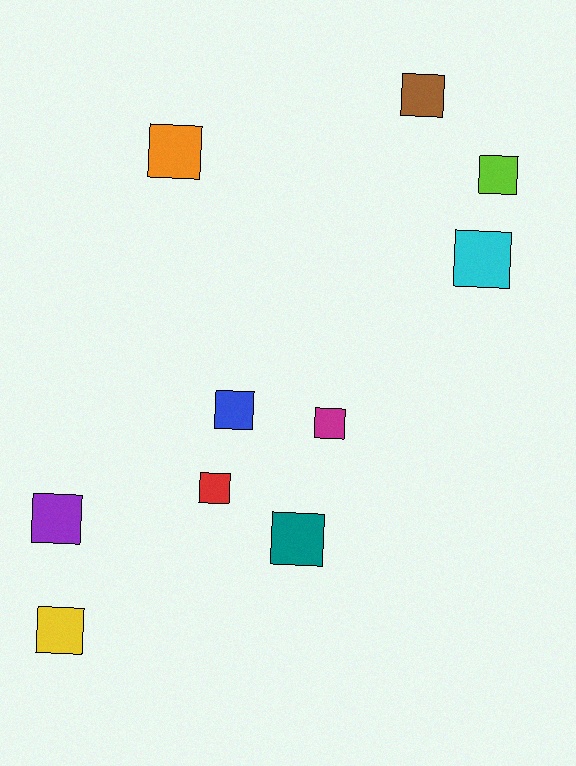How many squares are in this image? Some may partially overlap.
There are 10 squares.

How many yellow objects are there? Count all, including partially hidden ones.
There is 1 yellow object.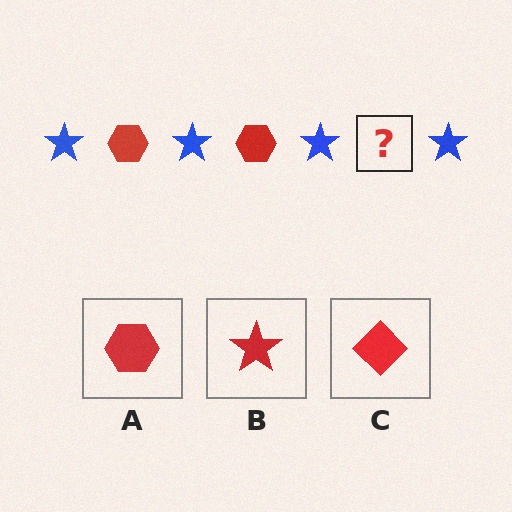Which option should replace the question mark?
Option A.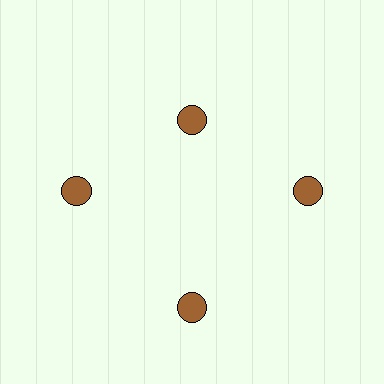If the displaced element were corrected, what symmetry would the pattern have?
It would have 4-fold rotational symmetry — the pattern would map onto itself every 90 degrees.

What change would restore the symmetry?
The symmetry would be restored by moving it outward, back onto the ring so that all 4 circles sit at equal angles and equal distance from the center.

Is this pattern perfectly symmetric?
No. The 4 brown circles are arranged in a ring, but one element near the 12 o'clock position is pulled inward toward the center, breaking the 4-fold rotational symmetry.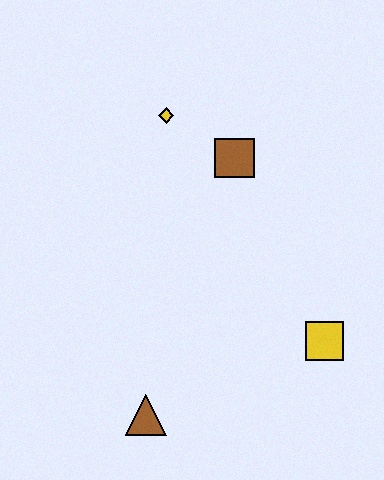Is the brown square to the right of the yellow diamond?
Yes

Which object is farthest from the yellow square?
The yellow diamond is farthest from the yellow square.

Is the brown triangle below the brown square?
Yes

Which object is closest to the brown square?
The yellow diamond is closest to the brown square.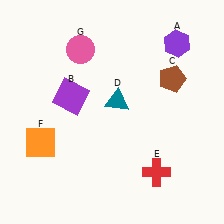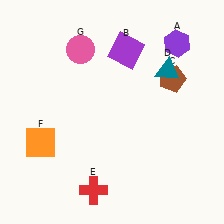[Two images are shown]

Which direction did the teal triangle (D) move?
The teal triangle (D) moved right.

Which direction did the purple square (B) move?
The purple square (B) moved right.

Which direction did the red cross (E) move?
The red cross (E) moved left.